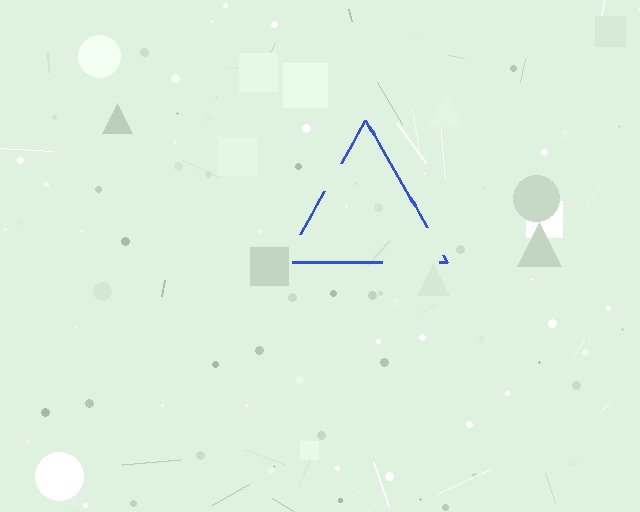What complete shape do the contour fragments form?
The contour fragments form a triangle.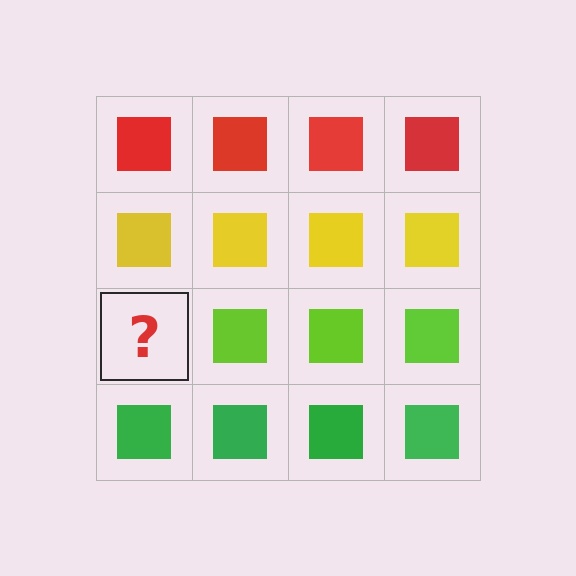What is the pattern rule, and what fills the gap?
The rule is that each row has a consistent color. The gap should be filled with a lime square.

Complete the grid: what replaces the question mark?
The question mark should be replaced with a lime square.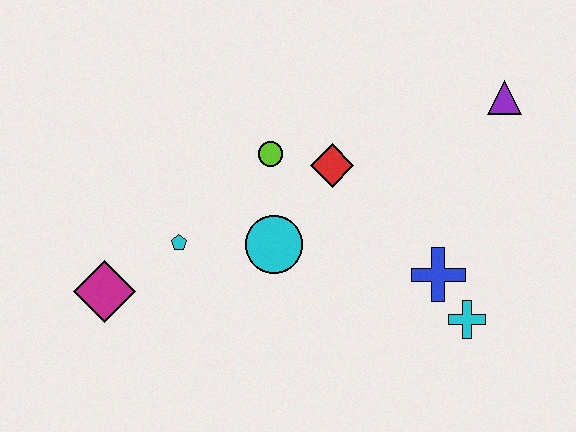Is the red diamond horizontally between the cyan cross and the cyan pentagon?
Yes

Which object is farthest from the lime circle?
The cyan cross is farthest from the lime circle.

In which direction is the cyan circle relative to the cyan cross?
The cyan circle is to the left of the cyan cross.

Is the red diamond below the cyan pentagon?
No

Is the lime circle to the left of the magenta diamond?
No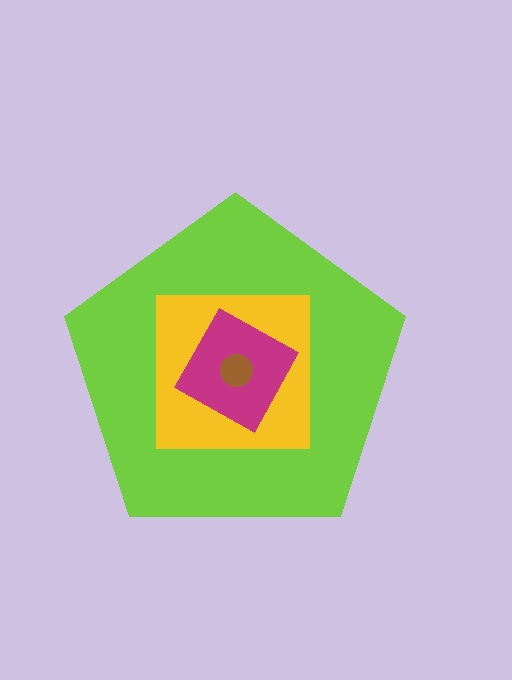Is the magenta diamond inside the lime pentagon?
Yes.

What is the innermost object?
The brown circle.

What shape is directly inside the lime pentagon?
The yellow square.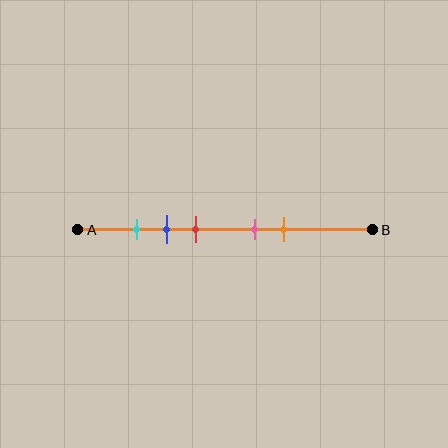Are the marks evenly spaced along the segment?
No, the marks are not evenly spaced.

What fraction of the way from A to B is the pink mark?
The pink mark is approximately 60% (0.6) of the way from A to B.